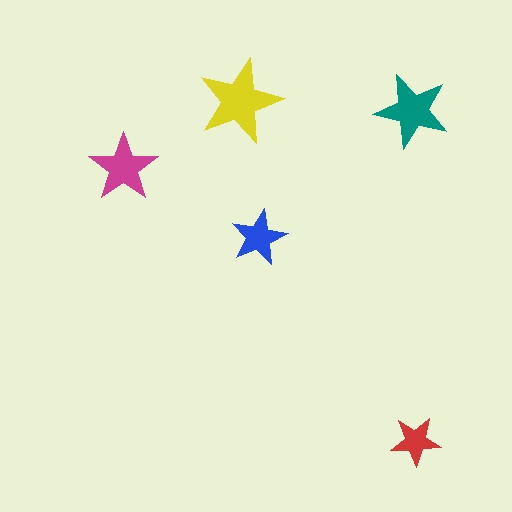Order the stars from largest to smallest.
the yellow one, the teal one, the magenta one, the blue one, the red one.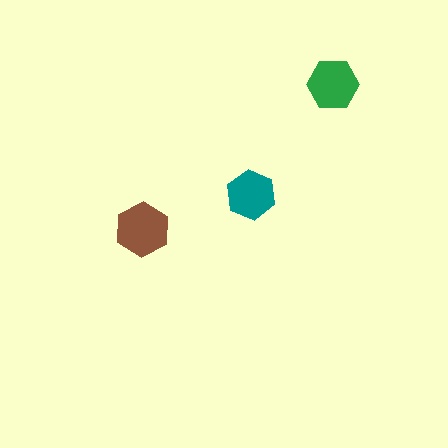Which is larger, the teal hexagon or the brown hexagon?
The brown one.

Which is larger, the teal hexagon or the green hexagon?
The green one.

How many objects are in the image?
There are 3 objects in the image.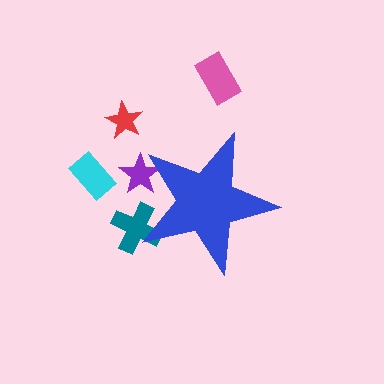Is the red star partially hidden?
No, the red star is fully visible.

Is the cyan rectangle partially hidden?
No, the cyan rectangle is fully visible.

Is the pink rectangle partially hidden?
No, the pink rectangle is fully visible.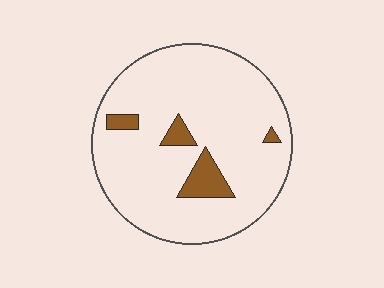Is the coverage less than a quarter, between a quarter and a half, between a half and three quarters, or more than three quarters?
Less than a quarter.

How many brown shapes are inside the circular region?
4.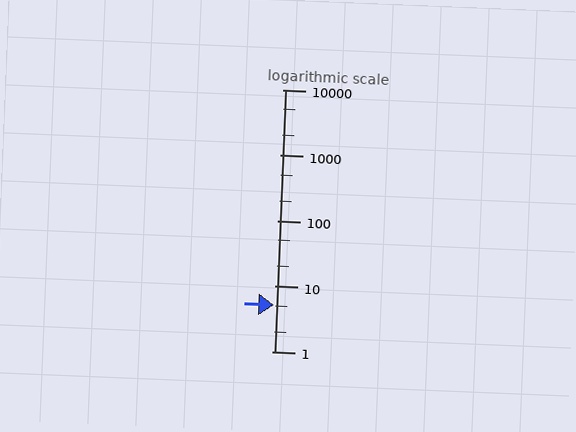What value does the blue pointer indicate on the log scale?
The pointer indicates approximately 5.1.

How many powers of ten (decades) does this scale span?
The scale spans 4 decades, from 1 to 10000.